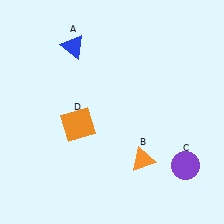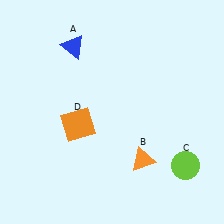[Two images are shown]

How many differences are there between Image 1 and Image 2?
There is 1 difference between the two images.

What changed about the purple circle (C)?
In Image 1, C is purple. In Image 2, it changed to lime.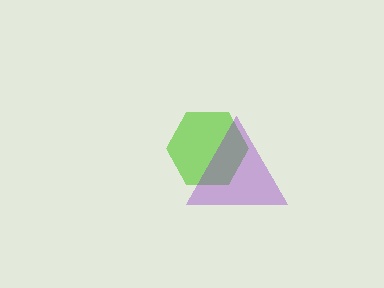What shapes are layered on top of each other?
The layered shapes are: a lime hexagon, a purple triangle.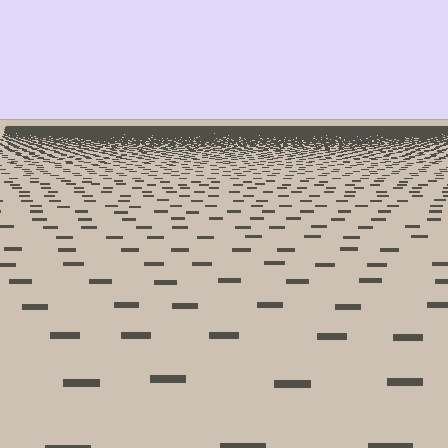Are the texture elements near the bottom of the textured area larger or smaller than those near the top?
Larger. Near the bottom, elements are closer to the viewer and appear at a bigger on-screen size.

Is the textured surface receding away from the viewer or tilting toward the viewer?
The surface is receding away from the viewer. Texture elements get smaller and denser toward the top.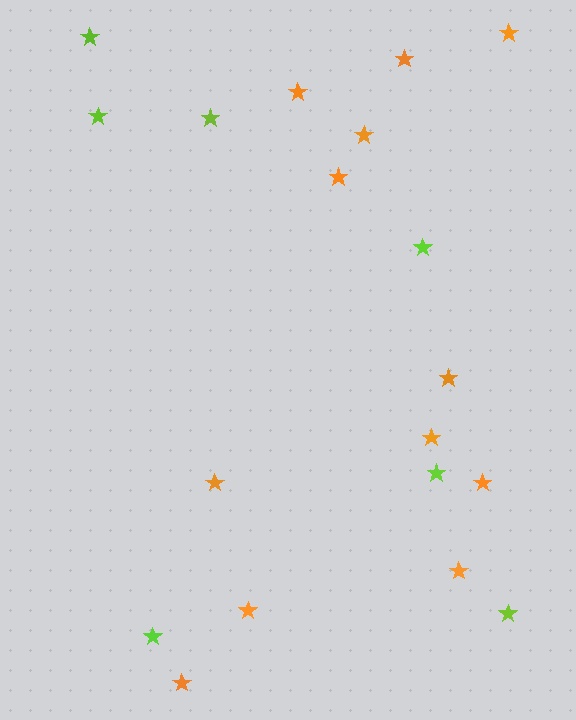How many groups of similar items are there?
There are 2 groups: one group of orange stars (12) and one group of lime stars (7).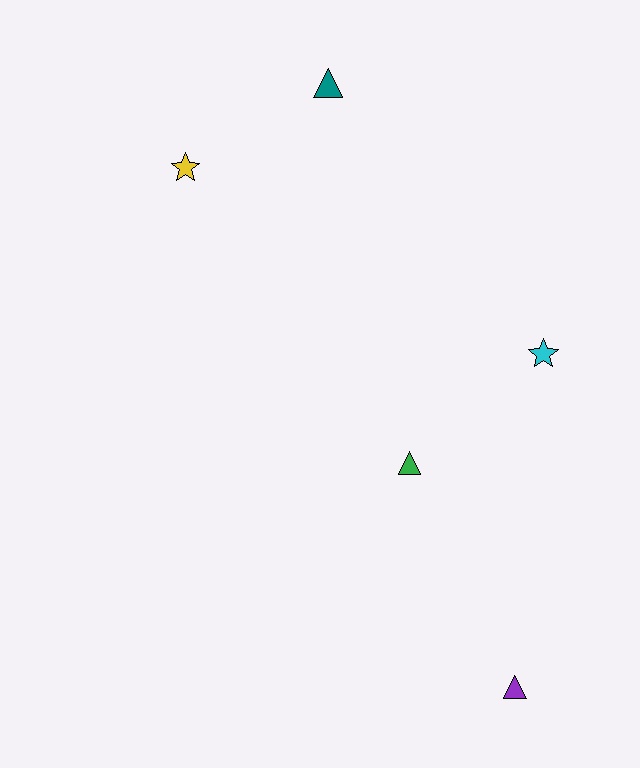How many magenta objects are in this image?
There are no magenta objects.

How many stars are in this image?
There are 2 stars.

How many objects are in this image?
There are 5 objects.